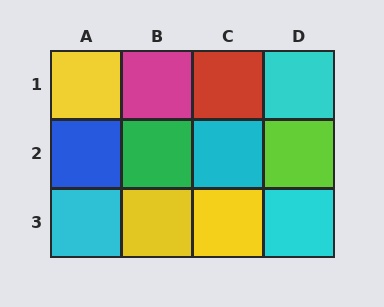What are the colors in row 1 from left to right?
Yellow, magenta, red, cyan.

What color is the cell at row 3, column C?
Yellow.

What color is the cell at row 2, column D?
Lime.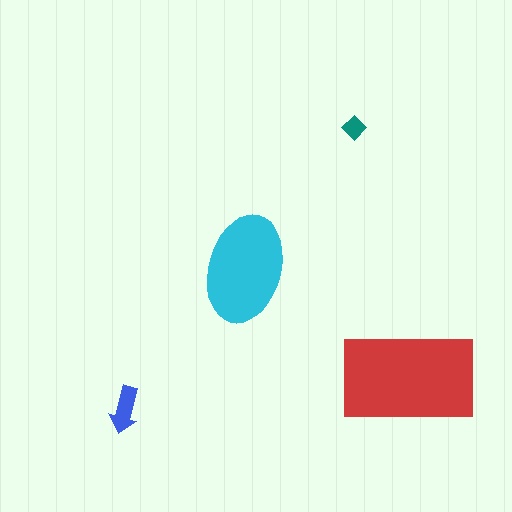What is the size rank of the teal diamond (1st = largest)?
4th.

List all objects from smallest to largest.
The teal diamond, the blue arrow, the cyan ellipse, the red rectangle.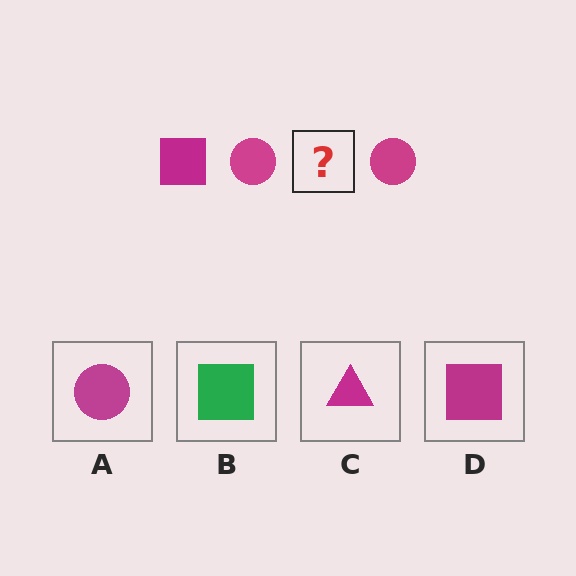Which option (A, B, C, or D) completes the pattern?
D.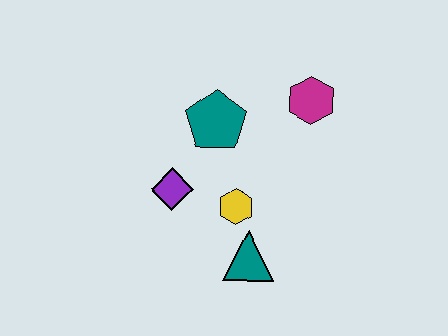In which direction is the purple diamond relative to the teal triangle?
The purple diamond is to the left of the teal triangle.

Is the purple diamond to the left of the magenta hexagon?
Yes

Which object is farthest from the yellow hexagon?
The magenta hexagon is farthest from the yellow hexagon.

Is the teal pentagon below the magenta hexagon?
Yes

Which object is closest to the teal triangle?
The yellow hexagon is closest to the teal triangle.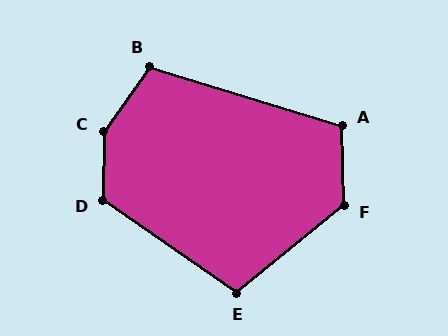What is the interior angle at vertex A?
Approximately 108 degrees (obtuse).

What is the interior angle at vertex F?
Approximately 128 degrees (obtuse).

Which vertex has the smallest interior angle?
E, at approximately 106 degrees.